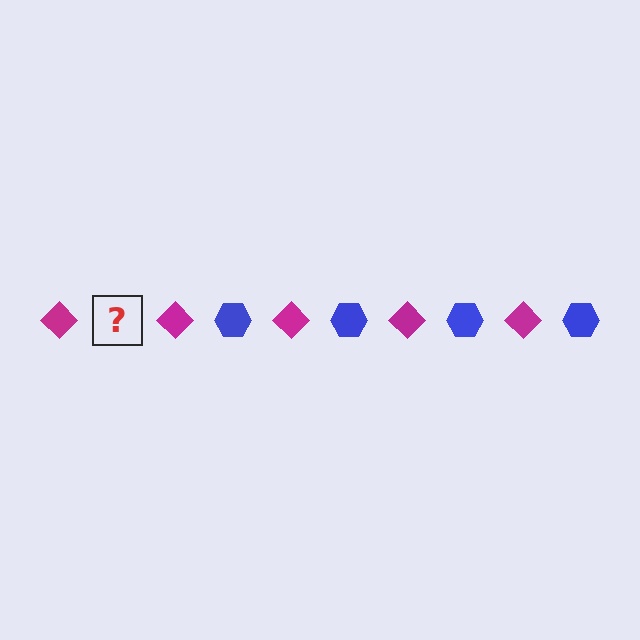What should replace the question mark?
The question mark should be replaced with a blue hexagon.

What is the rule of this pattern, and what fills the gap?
The rule is that the pattern alternates between magenta diamond and blue hexagon. The gap should be filled with a blue hexagon.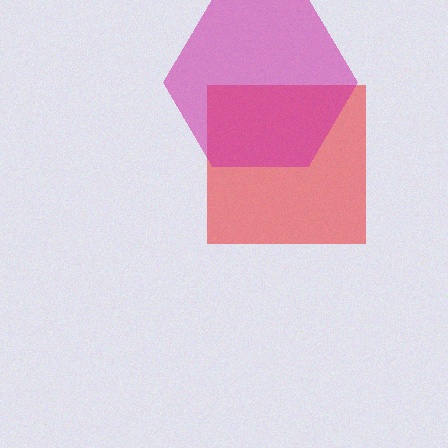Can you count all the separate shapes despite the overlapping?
Yes, there are 2 separate shapes.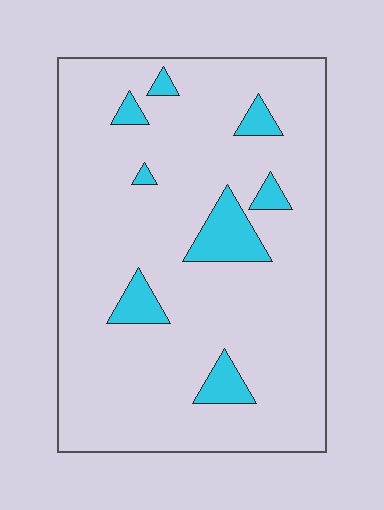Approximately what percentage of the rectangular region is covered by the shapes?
Approximately 10%.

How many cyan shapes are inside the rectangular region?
8.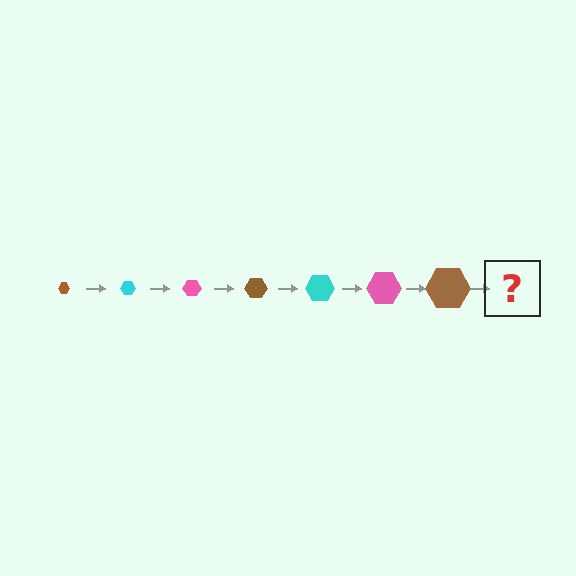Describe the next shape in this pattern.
It should be a cyan hexagon, larger than the previous one.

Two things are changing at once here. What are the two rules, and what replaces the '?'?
The two rules are that the hexagon grows larger each step and the color cycles through brown, cyan, and pink. The '?' should be a cyan hexagon, larger than the previous one.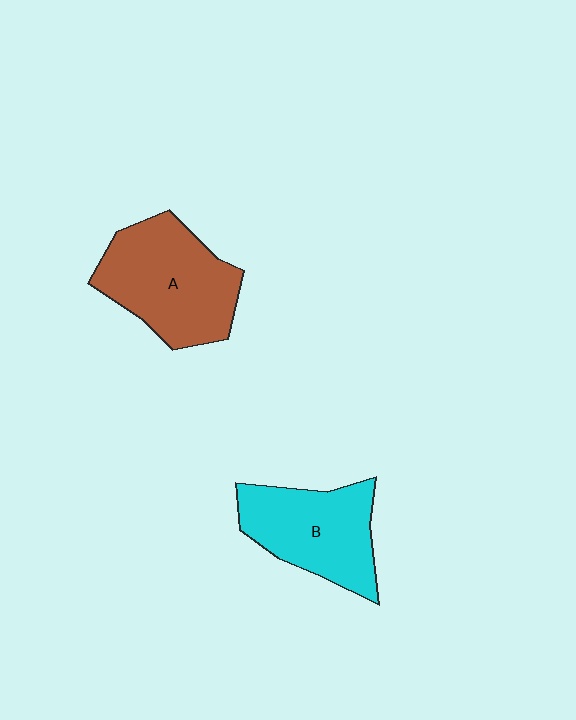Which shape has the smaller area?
Shape B (cyan).